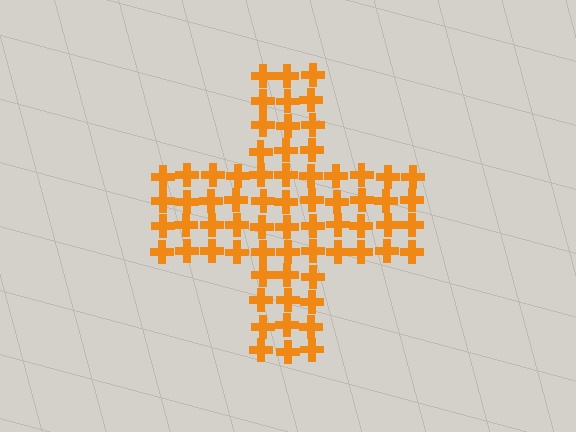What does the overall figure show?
The overall figure shows a cross.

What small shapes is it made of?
It is made of small crosses.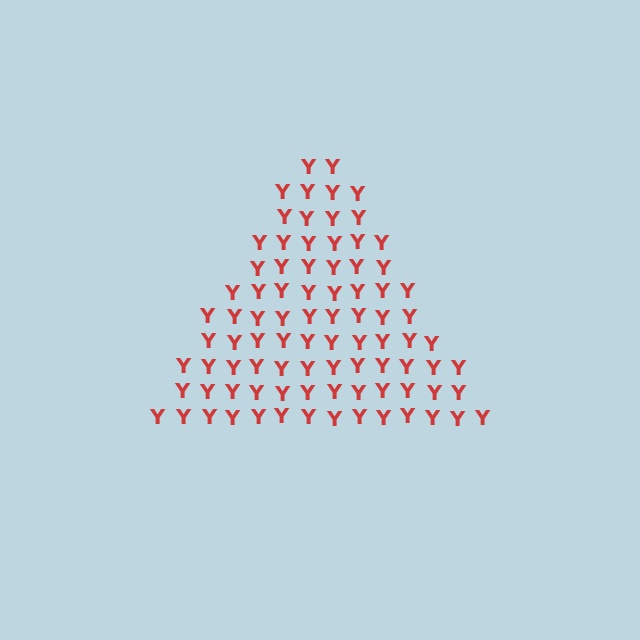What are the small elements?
The small elements are letter Y's.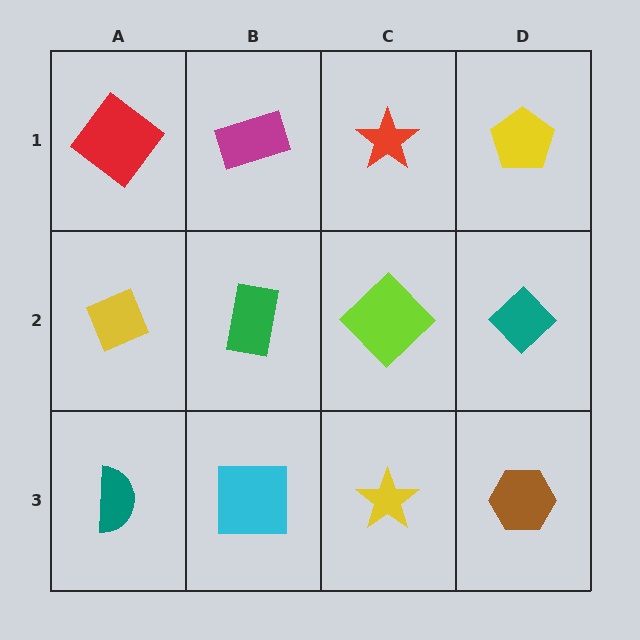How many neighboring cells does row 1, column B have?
3.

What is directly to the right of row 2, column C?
A teal diamond.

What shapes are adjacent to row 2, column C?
A red star (row 1, column C), a yellow star (row 3, column C), a green rectangle (row 2, column B), a teal diamond (row 2, column D).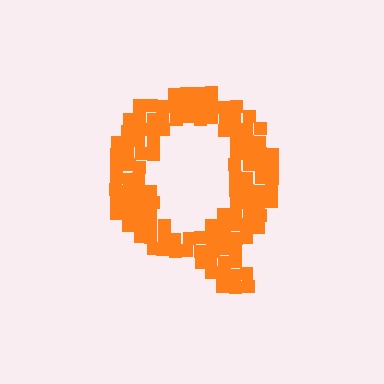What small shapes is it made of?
It is made of small squares.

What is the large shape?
The large shape is the letter Q.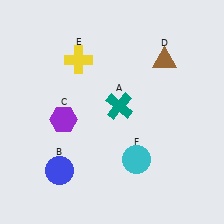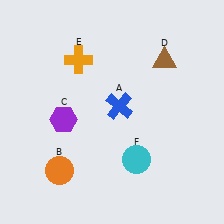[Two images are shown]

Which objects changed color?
A changed from teal to blue. B changed from blue to orange. E changed from yellow to orange.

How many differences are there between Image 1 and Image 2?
There are 3 differences between the two images.